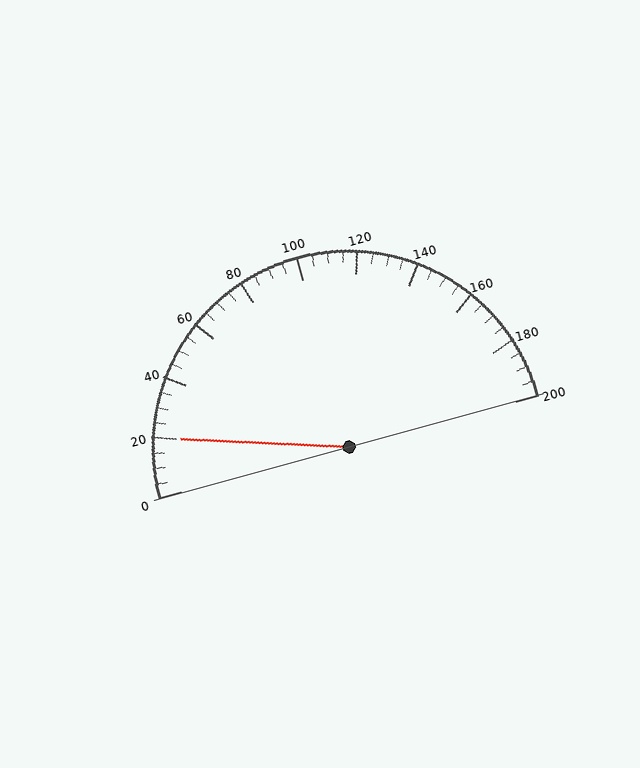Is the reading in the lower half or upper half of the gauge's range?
The reading is in the lower half of the range (0 to 200).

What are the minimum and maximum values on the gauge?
The gauge ranges from 0 to 200.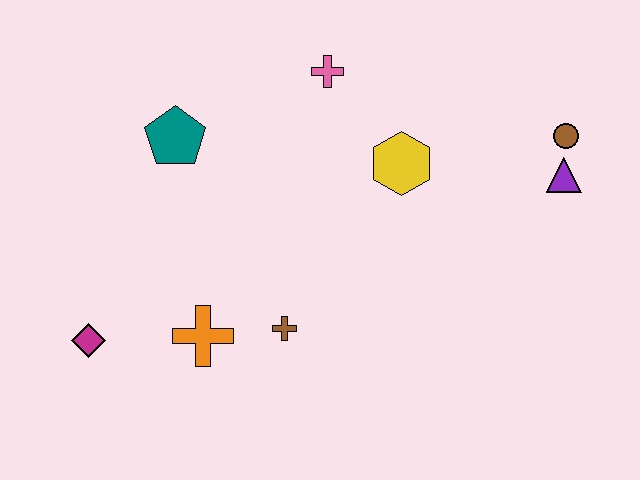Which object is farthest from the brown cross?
The brown circle is farthest from the brown cross.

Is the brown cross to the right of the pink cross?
No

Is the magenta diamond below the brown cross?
Yes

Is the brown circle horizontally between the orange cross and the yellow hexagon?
No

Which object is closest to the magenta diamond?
The orange cross is closest to the magenta diamond.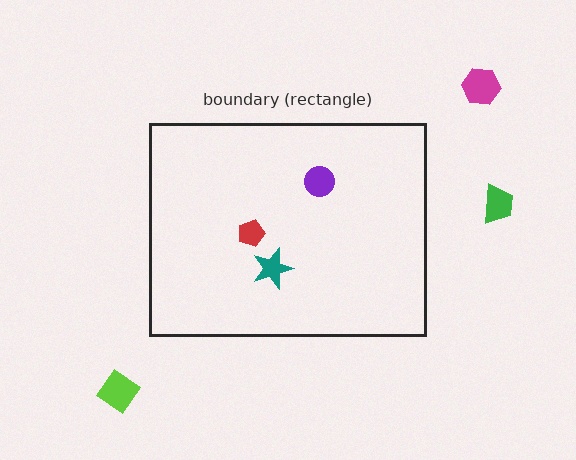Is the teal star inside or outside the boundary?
Inside.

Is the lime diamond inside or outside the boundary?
Outside.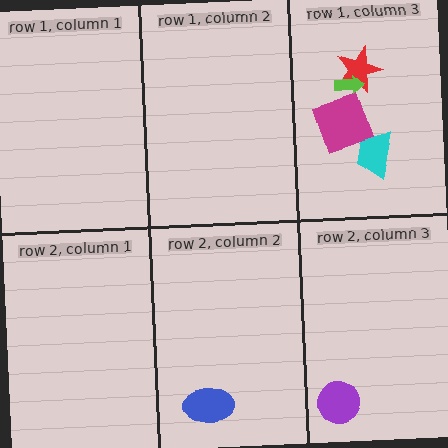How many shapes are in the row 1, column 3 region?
4.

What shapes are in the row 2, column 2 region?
The blue ellipse.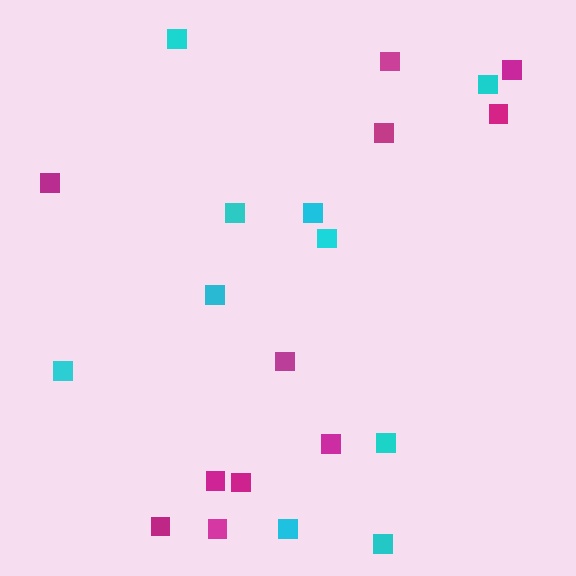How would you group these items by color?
There are 2 groups: one group of cyan squares (10) and one group of magenta squares (11).